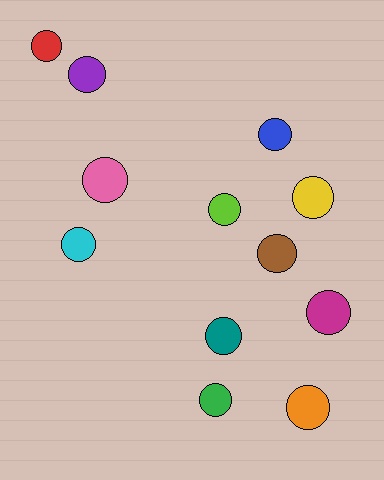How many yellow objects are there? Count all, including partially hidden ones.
There is 1 yellow object.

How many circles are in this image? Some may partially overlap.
There are 12 circles.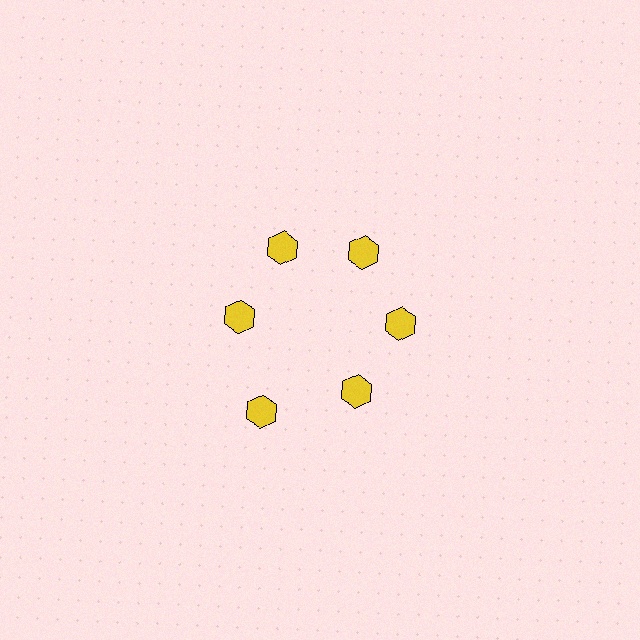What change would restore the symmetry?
The symmetry would be restored by moving it inward, back onto the ring so that all 6 hexagons sit at equal angles and equal distance from the center.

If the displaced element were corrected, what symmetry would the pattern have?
It would have 6-fold rotational symmetry — the pattern would map onto itself every 60 degrees.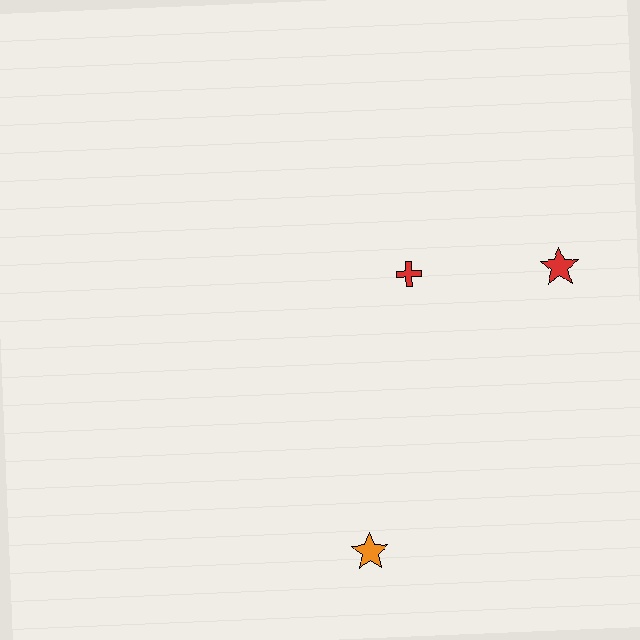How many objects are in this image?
There are 3 objects.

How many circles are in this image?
There are no circles.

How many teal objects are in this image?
There are no teal objects.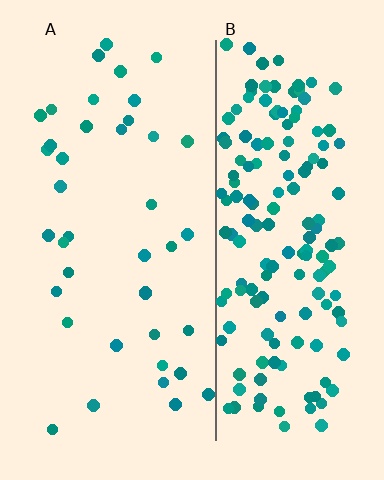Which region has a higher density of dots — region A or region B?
B (the right).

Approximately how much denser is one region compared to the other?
Approximately 4.2× — region B over region A.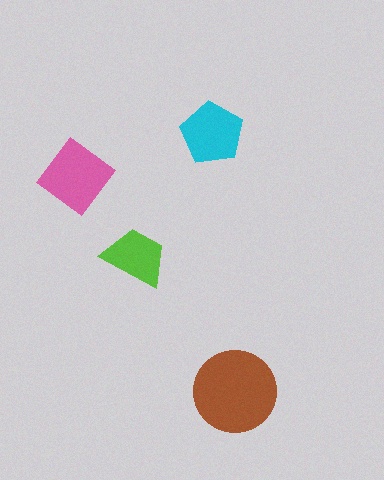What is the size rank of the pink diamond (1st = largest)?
2nd.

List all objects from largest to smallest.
The brown circle, the pink diamond, the cyan pentagon, the lime trapezoid.